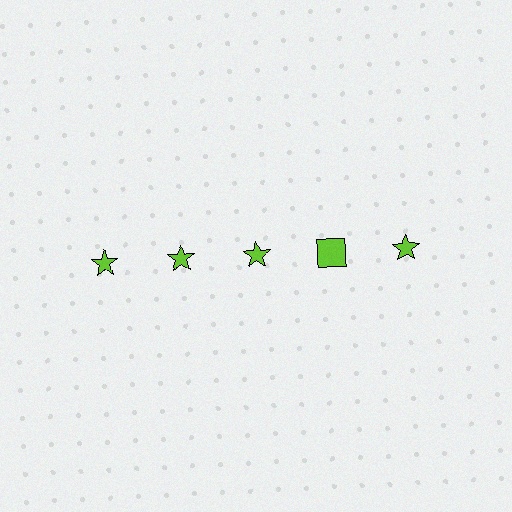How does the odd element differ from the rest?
It has a different shape: square instead of star.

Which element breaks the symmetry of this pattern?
The lime square in the top row, second from right column breaks the symmetry. All other shapes are lime stars.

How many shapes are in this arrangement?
There are 5 shapes arranged in a grid pattern.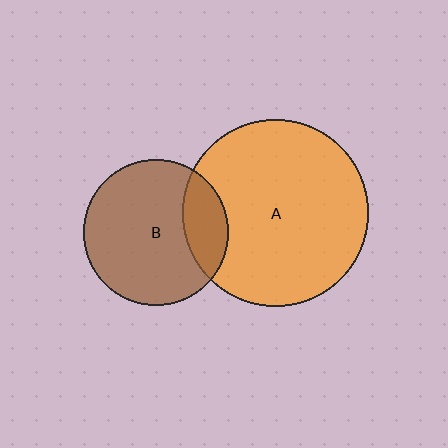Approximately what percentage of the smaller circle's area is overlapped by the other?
Approximately 20%.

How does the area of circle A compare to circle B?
Approximately 1.6 times.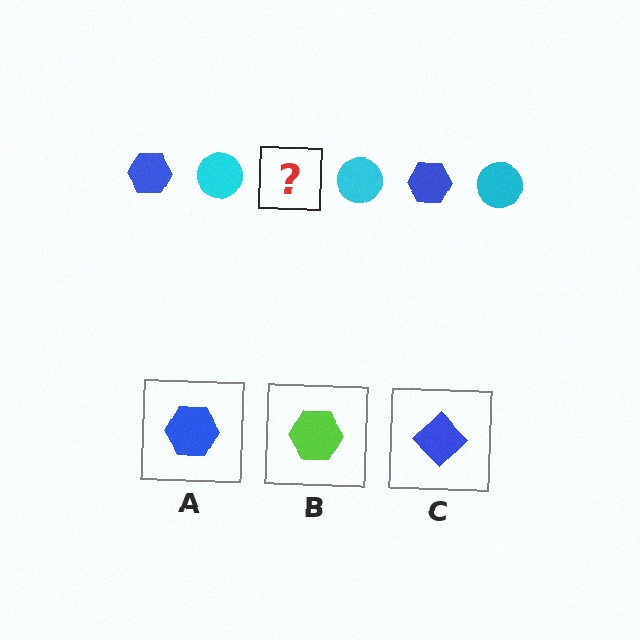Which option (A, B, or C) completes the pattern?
A.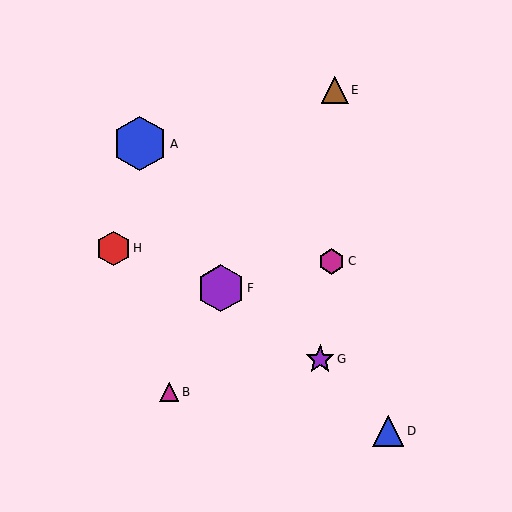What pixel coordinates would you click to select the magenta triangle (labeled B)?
Click at (169, 392) to select the magenta triangle B.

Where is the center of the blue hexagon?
The center of the blue hexagon is at (140, 144).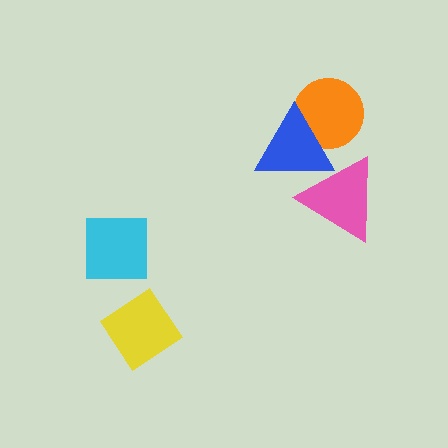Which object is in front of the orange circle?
The blue triangle is in front of the orange circle.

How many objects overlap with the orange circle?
1 object overlaps with the orange circle.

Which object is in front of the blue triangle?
The pink triangle is in front of the blue triangle.